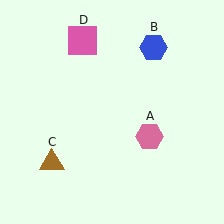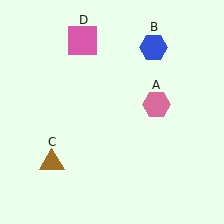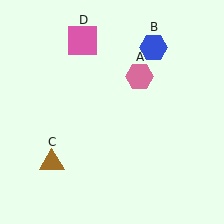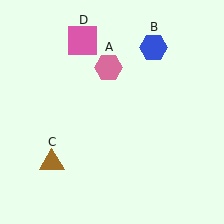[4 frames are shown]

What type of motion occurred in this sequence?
The pink hexagon (object A) rotated counterclockwise around the center of the scene.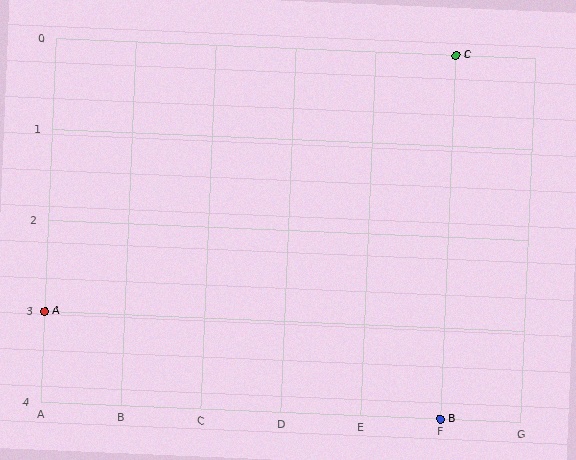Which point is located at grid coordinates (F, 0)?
Point C is at (F, 0).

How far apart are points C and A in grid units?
Points C and A are 5 columns and 3 rows apart (about 5.8 grid units diagonally).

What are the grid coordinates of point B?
Point B is at grid coordinates (F, 4).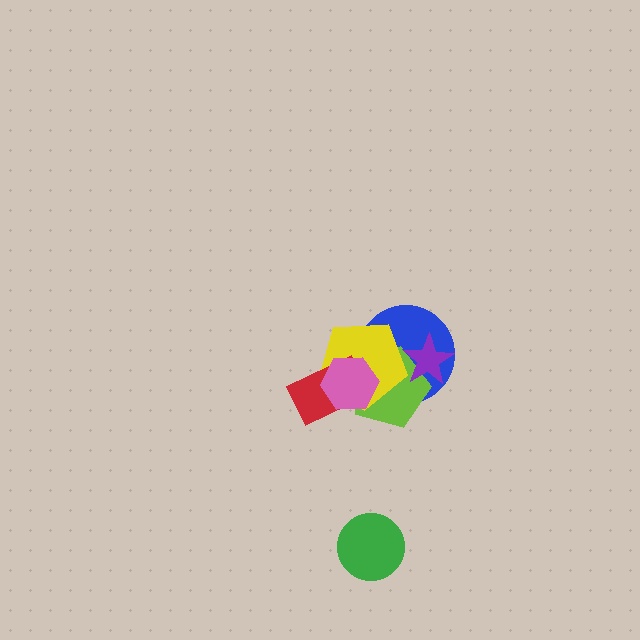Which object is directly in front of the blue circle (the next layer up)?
The lime pentagon is directly in front of the blue circle.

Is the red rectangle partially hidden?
Yes, it is partially covered by another shape.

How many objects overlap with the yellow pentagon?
5 objects overlap with the yellow pentagon.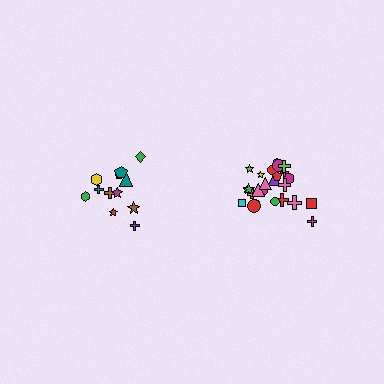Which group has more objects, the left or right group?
The right group.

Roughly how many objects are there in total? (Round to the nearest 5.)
Roughly 35 objects in total.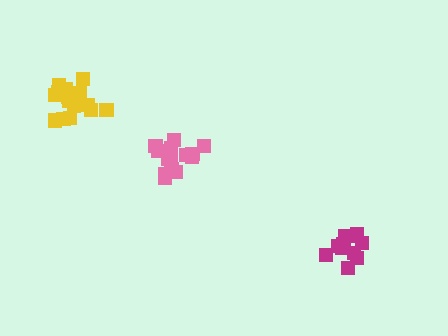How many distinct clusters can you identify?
There are 3 distinct clusters.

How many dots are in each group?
Group 1: 12 dots, Group 2: 15 dots, Group 3: 16 dots (43 total).